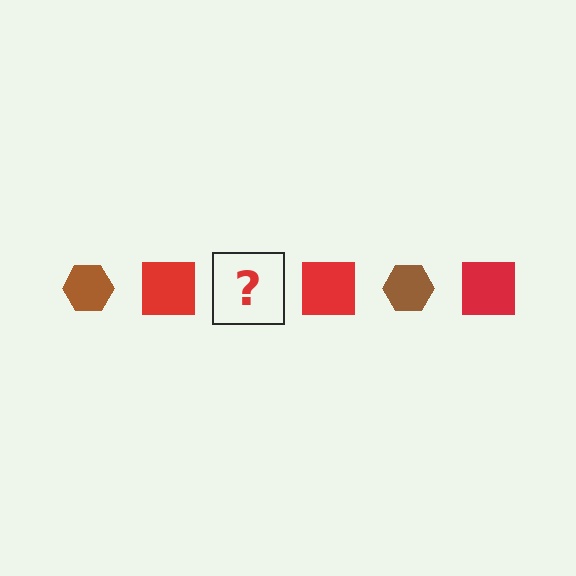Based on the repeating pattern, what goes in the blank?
The blank should be a brown hexagon.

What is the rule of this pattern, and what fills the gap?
The rule is that the pattern alternates between brown hexagon and red square. The gap should be filled with a brown hexagon.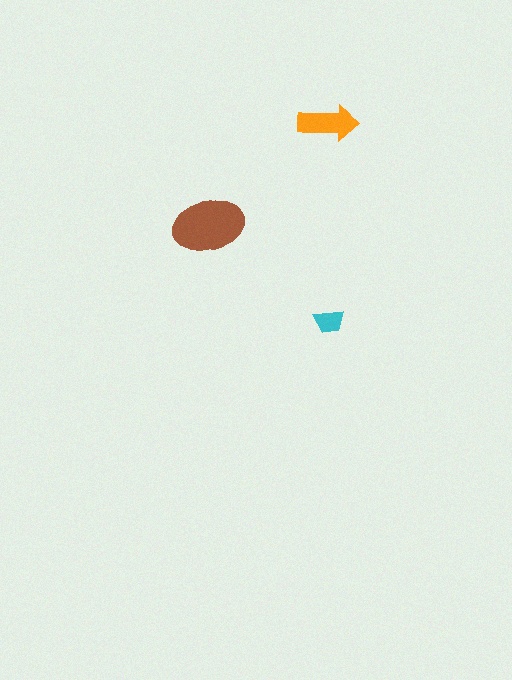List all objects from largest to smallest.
The brown ellipse, the orange arrow, the cyan trapezoid.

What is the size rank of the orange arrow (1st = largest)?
2nd.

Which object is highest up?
The orange arrow is topmost.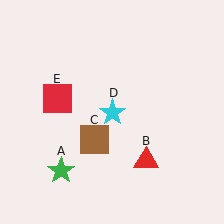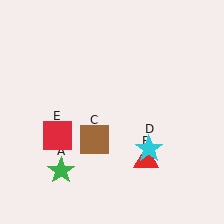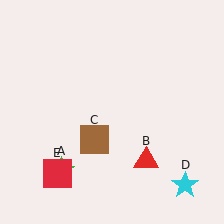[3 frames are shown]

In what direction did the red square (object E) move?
The red square (object E) moved down.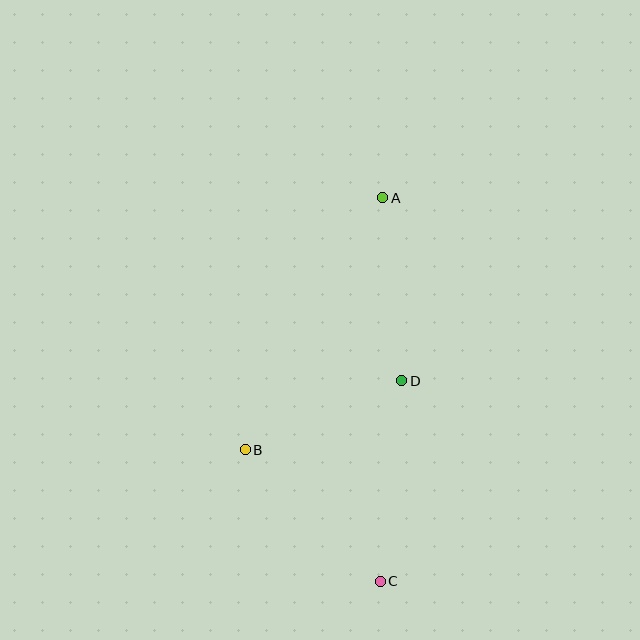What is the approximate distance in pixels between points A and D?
The distance between A and D is approximately 184 pixels.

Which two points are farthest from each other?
Points A and C are farthest from each other.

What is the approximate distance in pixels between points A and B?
The distance between A and B is approximately 287 pixels.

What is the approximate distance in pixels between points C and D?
The distance between C and D is approximately 202 pixels.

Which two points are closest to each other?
Points B and D are closest to each other.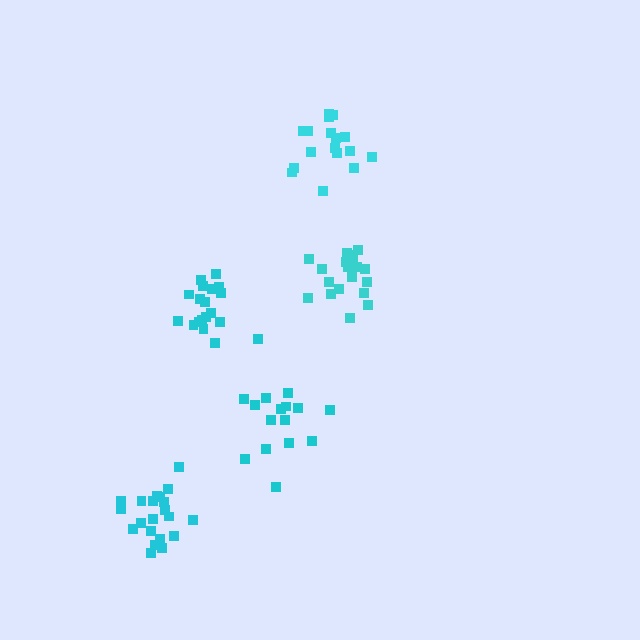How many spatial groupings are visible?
There are 5 spatial groupings.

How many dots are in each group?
Group 1: 20 dots, Group 2: 19 dots, Group 3: 15 dots, Group 4: 17 dots, Group 5: 21 dots (92 total).